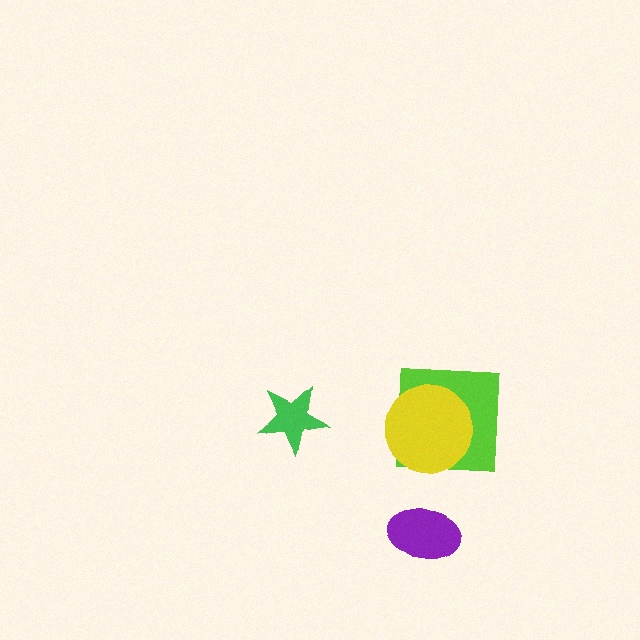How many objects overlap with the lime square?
1 object overlaps with the lime square.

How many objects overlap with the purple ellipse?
0 objects overlap with the purple ellipse.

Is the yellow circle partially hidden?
No, no other shape covers it.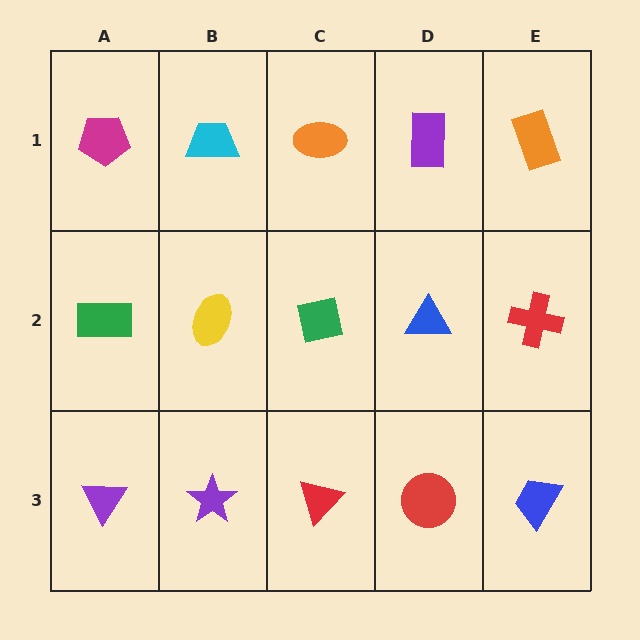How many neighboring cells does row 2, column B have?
4.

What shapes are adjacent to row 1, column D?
A blue triangle (row 2, column D), an orange ellipse (row 1, column C), an orange rectangle (row 1, column E).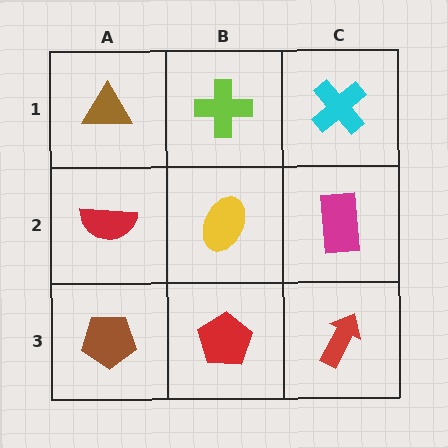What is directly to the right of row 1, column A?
A lime cross.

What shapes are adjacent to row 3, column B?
A yellow ellipse (row 2, column B), a brown pentagon (row 3, column A), a red arrow (row 3, column C).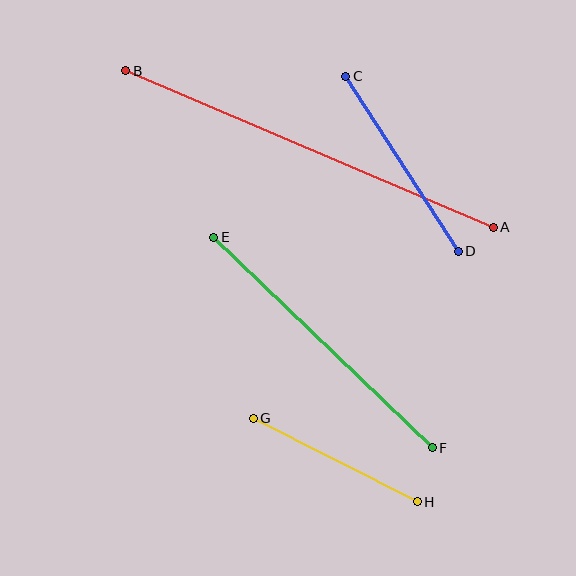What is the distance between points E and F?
The distance is approximately 303 pixels.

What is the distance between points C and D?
The distance is approximately 208 pixels.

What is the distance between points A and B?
The distance is approximately 399 pixels.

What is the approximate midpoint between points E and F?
The midpoint is at approximately (323, 343) pixels.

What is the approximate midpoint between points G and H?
The midpoint is at approximately (335, 460) pixels.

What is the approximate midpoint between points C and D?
The midpoint is at approximately (402, 164) pixels.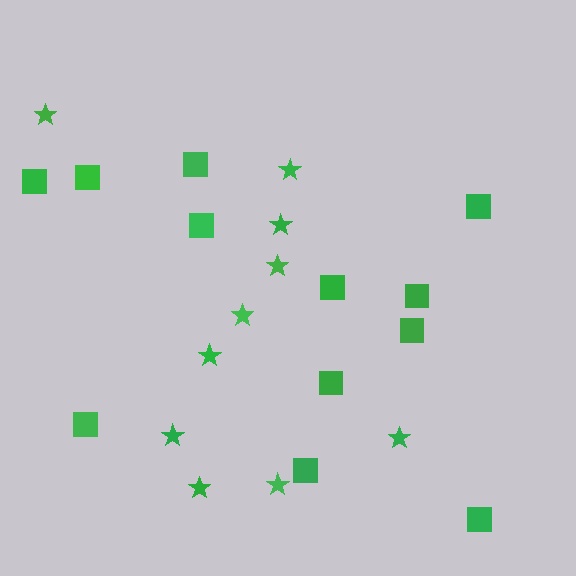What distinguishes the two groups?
There are 2 groups: one group of stars (10) and one group of squares (12).